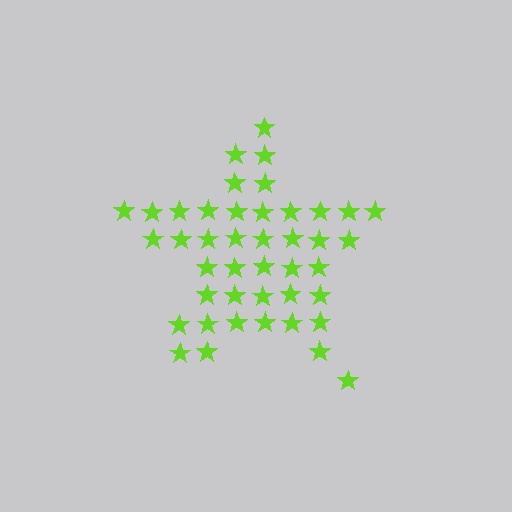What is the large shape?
The large shape is a star.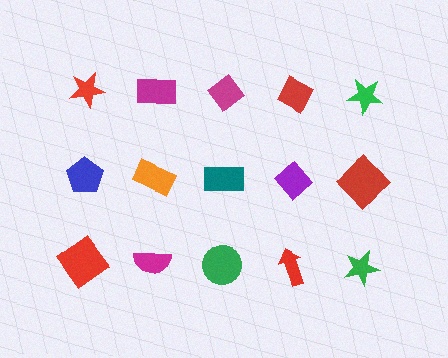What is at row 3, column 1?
A red diamond.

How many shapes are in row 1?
5 shapes.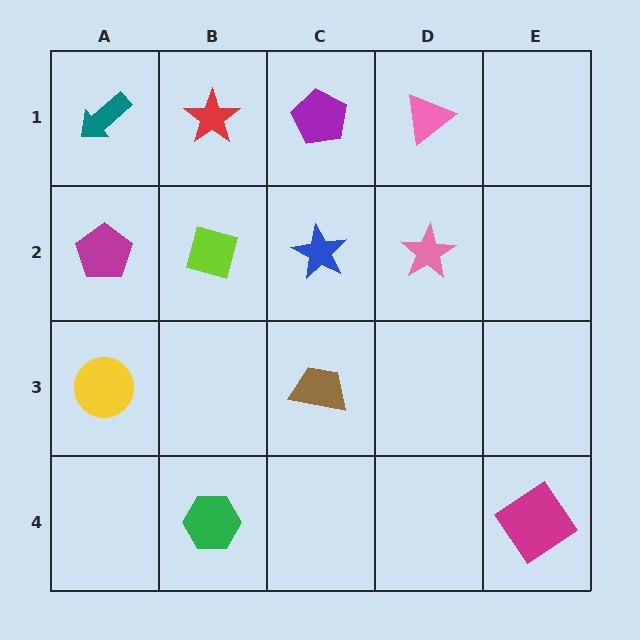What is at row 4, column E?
A magenta diamond.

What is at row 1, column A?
A teal arrow.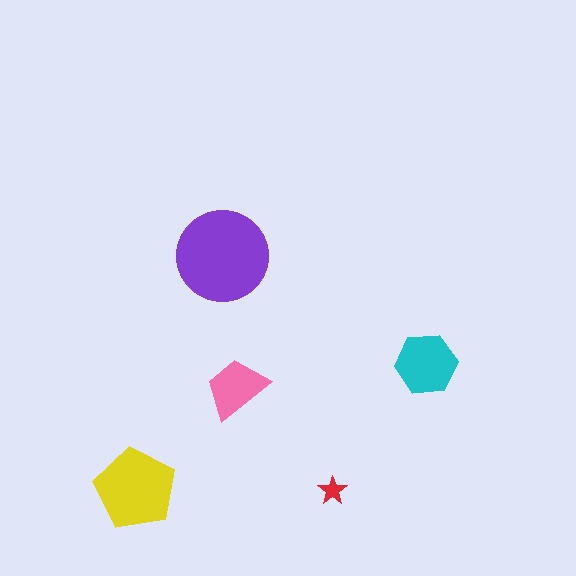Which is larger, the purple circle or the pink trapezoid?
The purple circle.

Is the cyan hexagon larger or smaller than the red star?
Larger.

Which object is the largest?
The purple circle.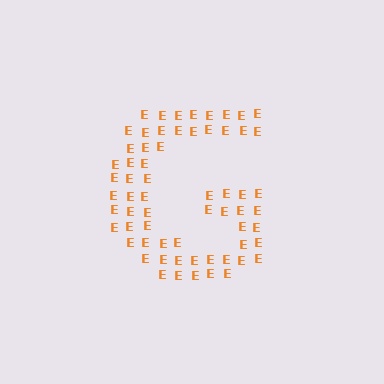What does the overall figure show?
The overall figure shows the letter G.